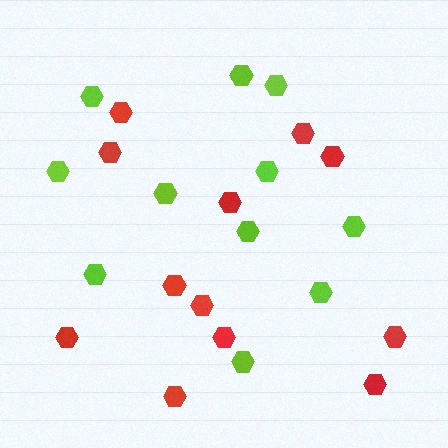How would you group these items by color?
There are 2 groups: one group of lime hexagons (11) and one group of red hexagons (12).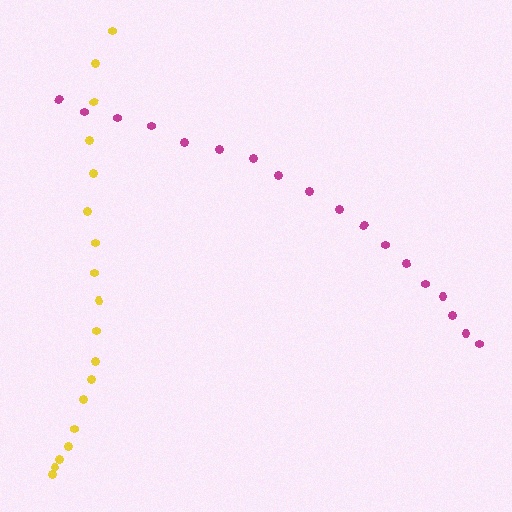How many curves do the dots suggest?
There are 2 distinct paths.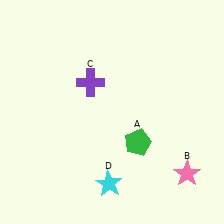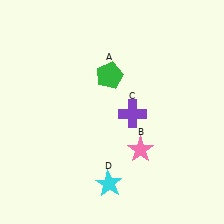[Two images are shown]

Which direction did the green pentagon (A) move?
The green pentagon (A) moved up.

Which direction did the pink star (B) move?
The pink star (B) moved left.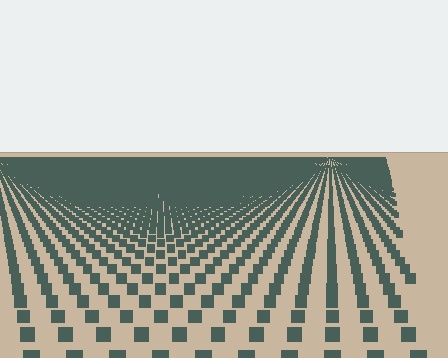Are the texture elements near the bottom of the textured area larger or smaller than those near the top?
Larger. Near the bottom, elements are closer to the viewer and appear at a bigger on-screen size.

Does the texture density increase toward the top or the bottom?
Density increases toward the top.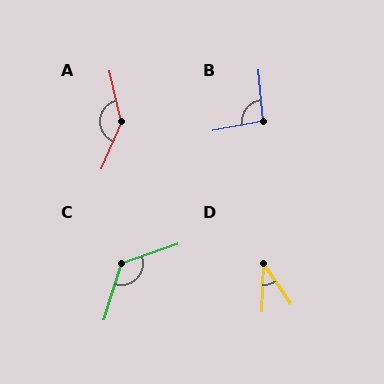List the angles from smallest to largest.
D (37°), B (96°), C (126°), A (143°).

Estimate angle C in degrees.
Approximately 126 degrees.